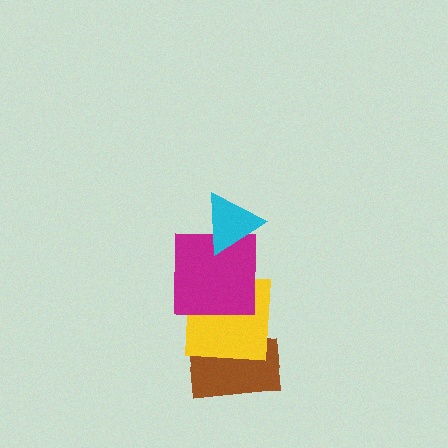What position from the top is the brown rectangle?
The brown rectangle is 4th from the top.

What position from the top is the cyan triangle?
The cyan triangle is 1st from the top.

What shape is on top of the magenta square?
The cyan triangle is on top of the magenta square.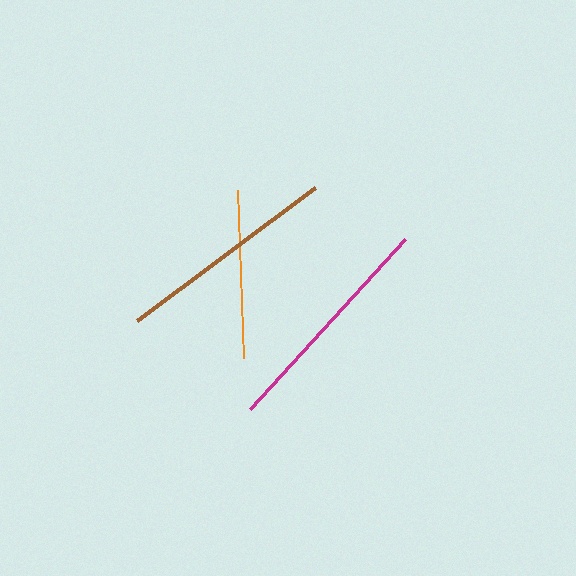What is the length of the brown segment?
The brown segment is approximately 222 pixels long.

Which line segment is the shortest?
The orange line is the shortest at approximately 168 pixels.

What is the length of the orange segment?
The orange segment is approximately 168 pixels long.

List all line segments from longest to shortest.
From longest to shortest: magenta, brown, orange.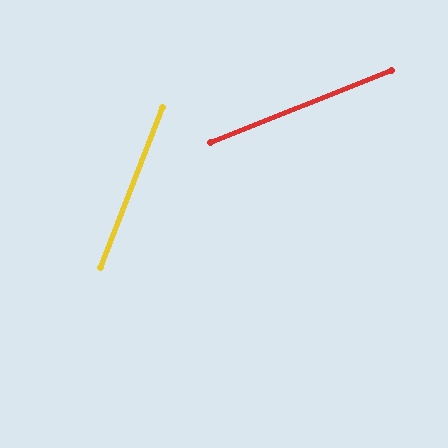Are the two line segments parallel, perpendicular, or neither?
Neither parallel nor perpendicular — they differ by about 47°.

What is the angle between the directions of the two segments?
Approximately 47 degrees.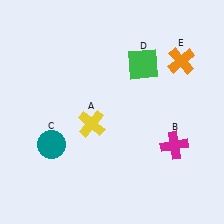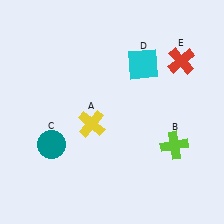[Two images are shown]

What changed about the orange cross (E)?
In Image 1, E is orange. In Image 2, it changed to red.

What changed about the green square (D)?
In Image 1, D is green. In Image 2, it changed to cyan.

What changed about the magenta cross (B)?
In Image 1, B is magenta. In Image 2, it changed to lime.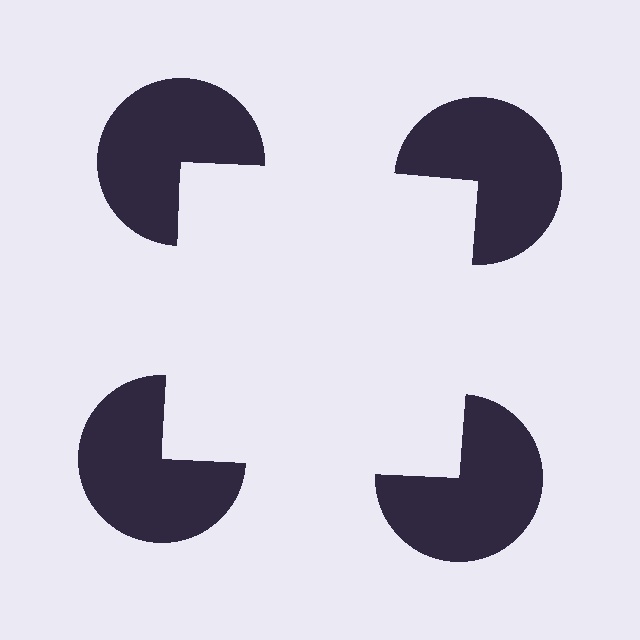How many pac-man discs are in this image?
There are 4 — one at each vertex of the illusory square.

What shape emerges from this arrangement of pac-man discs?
An illusory square — its edges are inferred from the aligned wedge cuts in the pac-man discs, not physically drawn.